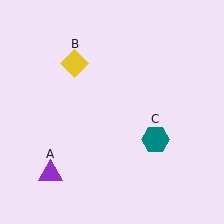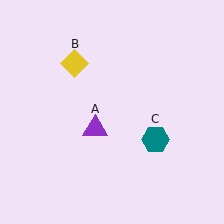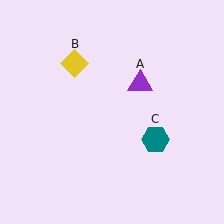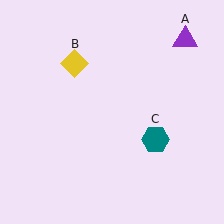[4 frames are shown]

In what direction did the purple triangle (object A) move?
The purple triangle (object A) moved up and to the right.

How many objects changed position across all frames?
1 object changed position: purple triangle (object A).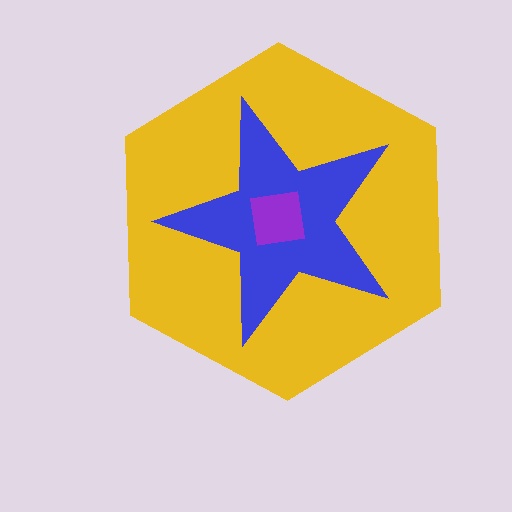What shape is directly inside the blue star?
The purple square.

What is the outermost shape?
The yellow hexagon.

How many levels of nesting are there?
3.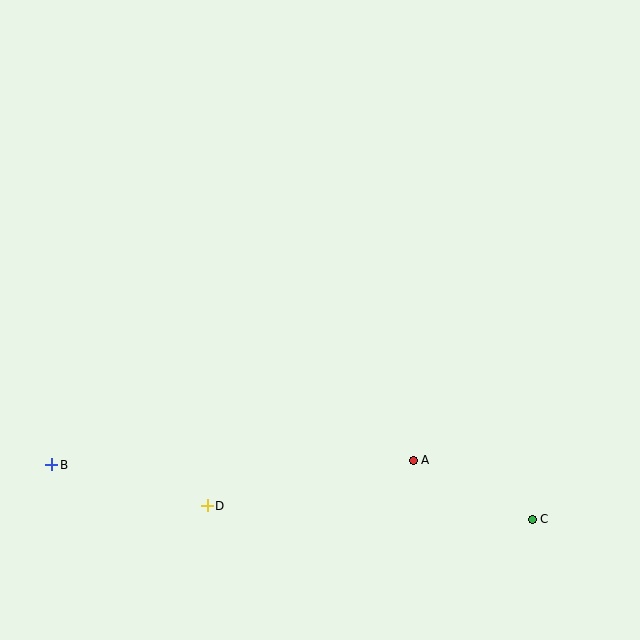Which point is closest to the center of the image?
Point A at (413, 460) is closest to the center.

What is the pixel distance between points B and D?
The distance between B and D is 161 pixels.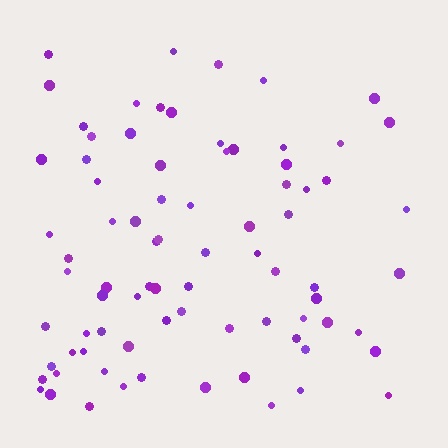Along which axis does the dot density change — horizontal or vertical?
Vertical.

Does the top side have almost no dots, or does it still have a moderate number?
Still a moderate number, just noticeably fewer than the bottom.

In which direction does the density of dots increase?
From top to bottom, with the bottom side densest.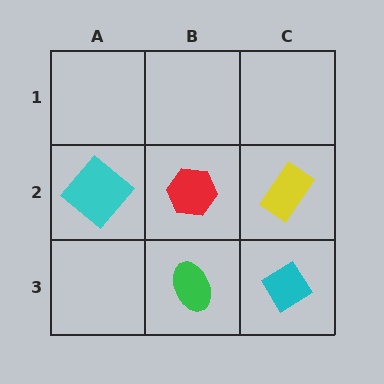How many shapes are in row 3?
2 shapes.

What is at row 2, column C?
A yellow rectangle.